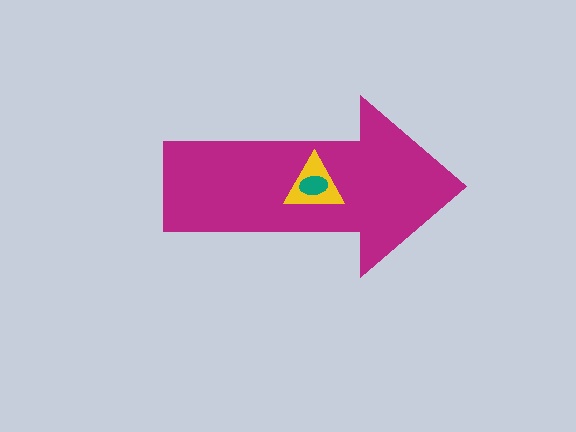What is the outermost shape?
The magenta arrow.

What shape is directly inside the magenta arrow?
The yellow triangle.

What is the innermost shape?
The teal ellipse.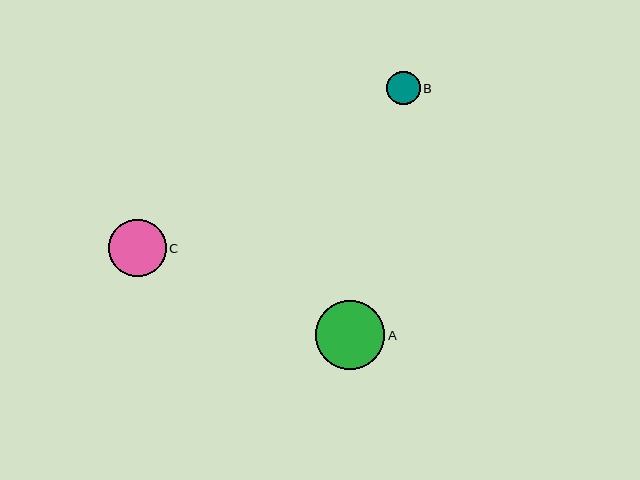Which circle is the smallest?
Circle B is the smallest with a size of approximately 33 pixels.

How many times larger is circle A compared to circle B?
Circle A is approximately 2.1 times the size of circle B.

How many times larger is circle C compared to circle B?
Circle C is approximately 1.7 times the size of circle B.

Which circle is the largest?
Circle A is the largest with a size of approximately 69 pixels.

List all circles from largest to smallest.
From largest to smallest: A, C, B.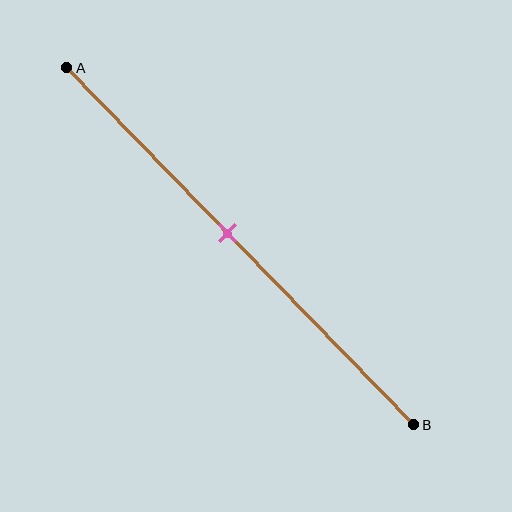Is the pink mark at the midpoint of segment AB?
No, the mark is at about 45% from A, not at the 50% midpoint.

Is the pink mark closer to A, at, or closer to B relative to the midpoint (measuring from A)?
The pink mark is closer to point A than the midpoint of segment AB.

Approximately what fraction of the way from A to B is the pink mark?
The pink mark is approximately 45% of the way from A to B.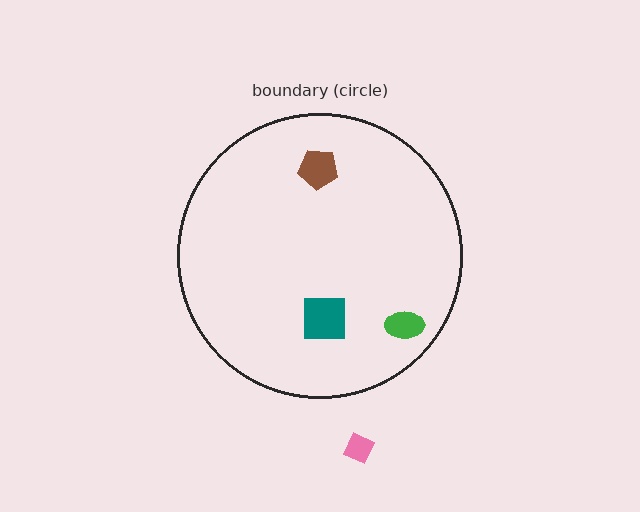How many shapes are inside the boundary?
3 inside, 1 outside.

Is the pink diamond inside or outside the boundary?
Outside.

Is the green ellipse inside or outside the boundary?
Inside.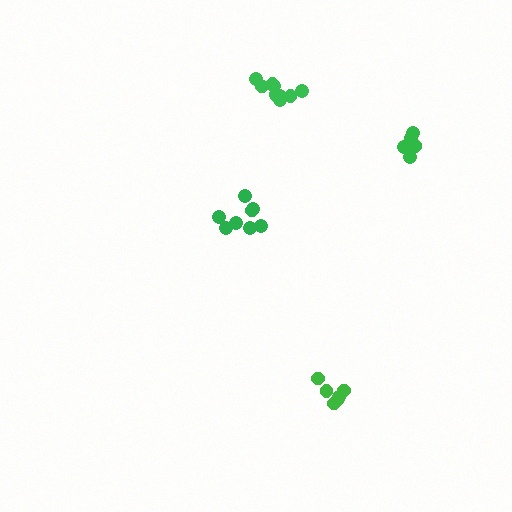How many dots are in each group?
Group 1: 8 dots, Group 2: 5 dots, Group 3: 6 dots, Group 4: 10 dots (29 total).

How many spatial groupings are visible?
There are 4 spatial groupings.